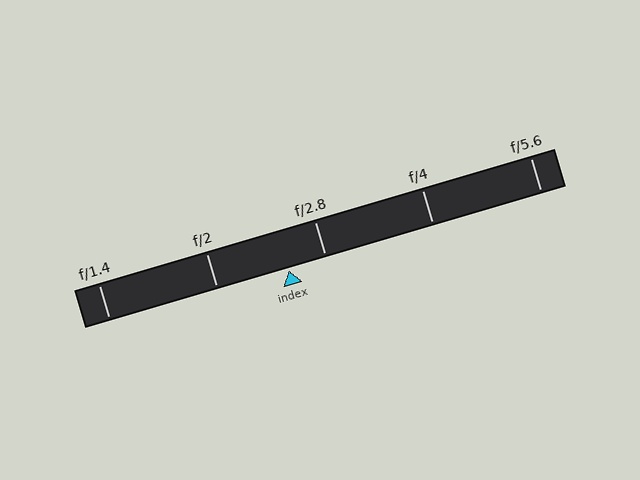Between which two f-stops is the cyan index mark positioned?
The index mark is between f/2 and f/2.8.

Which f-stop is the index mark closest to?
The index mark is closest to f/2.8.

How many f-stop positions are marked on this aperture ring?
There are 5 f-stop positions marked.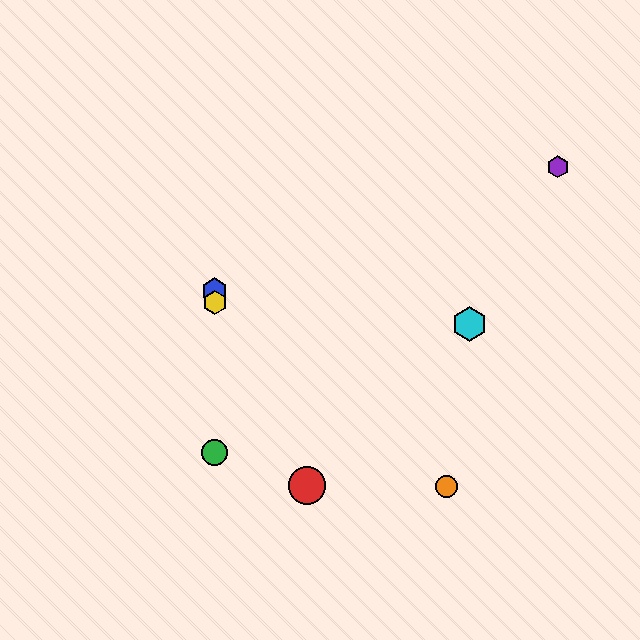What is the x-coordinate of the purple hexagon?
The purple hexagon is at x≈558.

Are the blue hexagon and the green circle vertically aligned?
Yes, both are at x≈215.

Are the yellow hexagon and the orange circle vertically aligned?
No, the yellow hexagon is at x≈215 and the orange circle is at x≈447.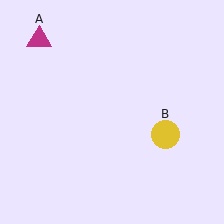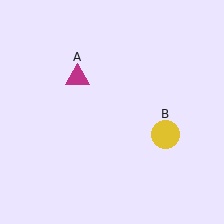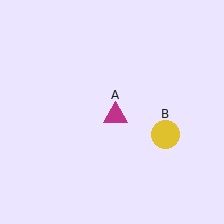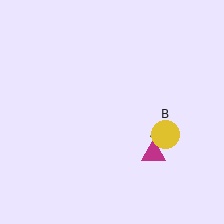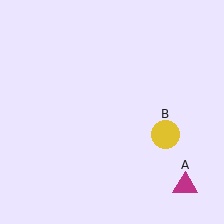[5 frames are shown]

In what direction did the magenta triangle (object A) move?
The magenta triangle (object A) moved down and to the right.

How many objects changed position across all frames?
1 object changed position: magenta triangle (object A).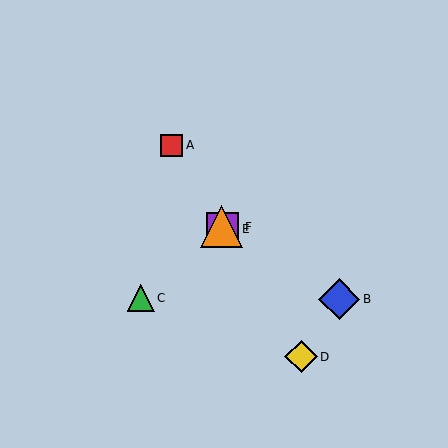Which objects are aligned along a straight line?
Objects A, D, E, F are aligned along a straight line.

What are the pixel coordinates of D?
Object D is at (301, 357).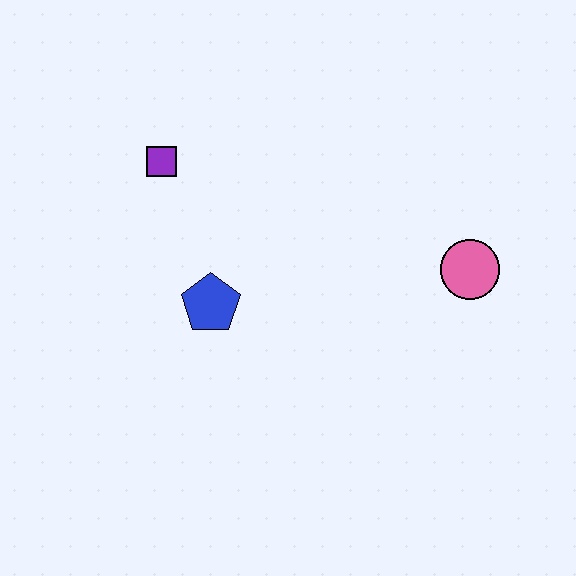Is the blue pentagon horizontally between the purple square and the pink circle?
Yes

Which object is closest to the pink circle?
The blue pentagon is closest to the pink circle.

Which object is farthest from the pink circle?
The purple square is farthest from the pink circle.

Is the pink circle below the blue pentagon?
No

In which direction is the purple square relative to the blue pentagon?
The purple square is above the blue pentagon.